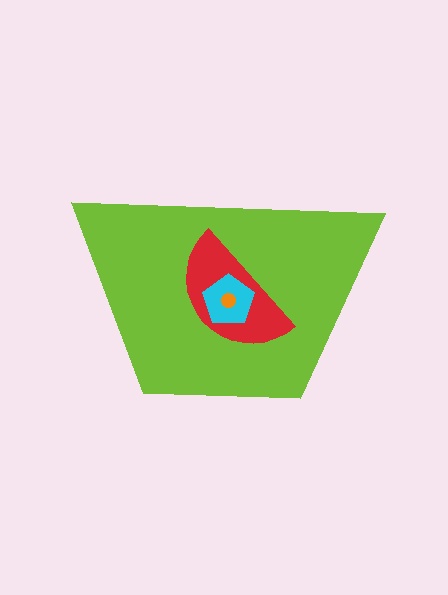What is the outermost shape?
The lime trapezoid.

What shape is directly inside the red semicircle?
The cyan pentagon.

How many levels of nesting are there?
4.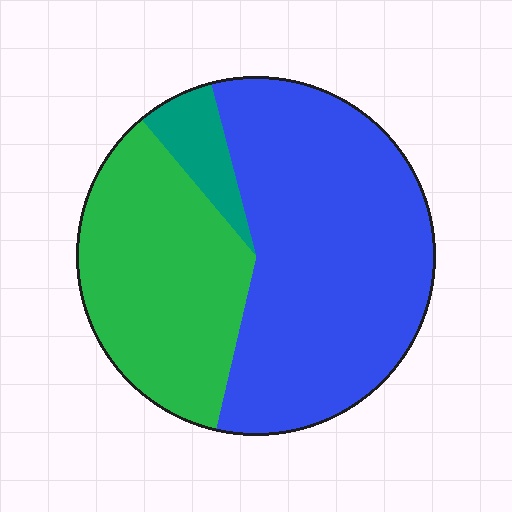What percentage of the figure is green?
Green takes up about one third (1/3) of the figure.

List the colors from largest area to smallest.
From largest to smallest: blue, green, teal.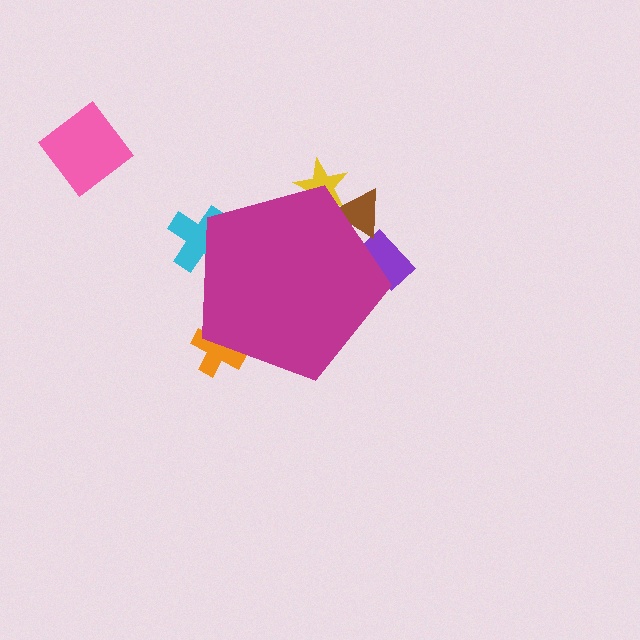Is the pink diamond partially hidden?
No, the pink diamond is fully visible.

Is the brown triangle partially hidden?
Yes, the brown triangle is partially hidden behind the magenta pentagon.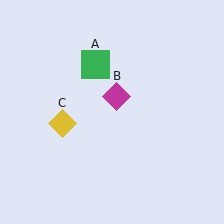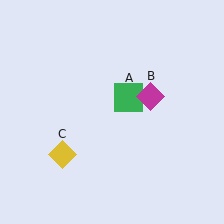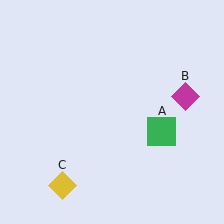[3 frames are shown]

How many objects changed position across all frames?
3 objects changed position: green square (object A), magenta diamond (object B), yellow diamond (object C).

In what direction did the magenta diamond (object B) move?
The magenta diamond (object B) moved right.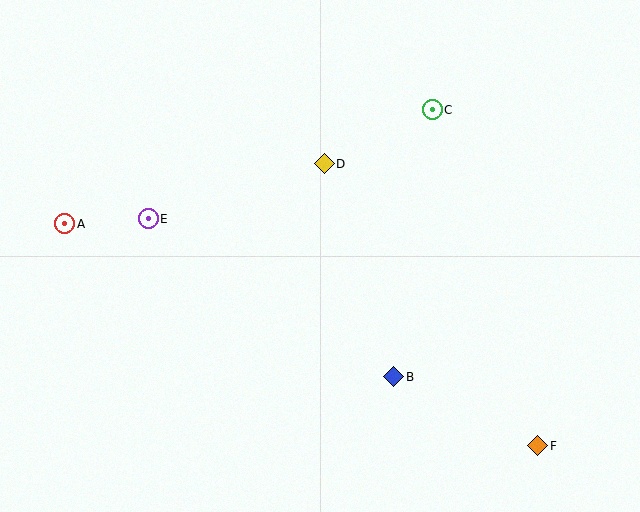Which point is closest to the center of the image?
Point D at (324, 164) is closest to the center.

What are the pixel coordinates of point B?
Point B is at (394, 377).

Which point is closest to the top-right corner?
Point C is closest to the top-right corner.